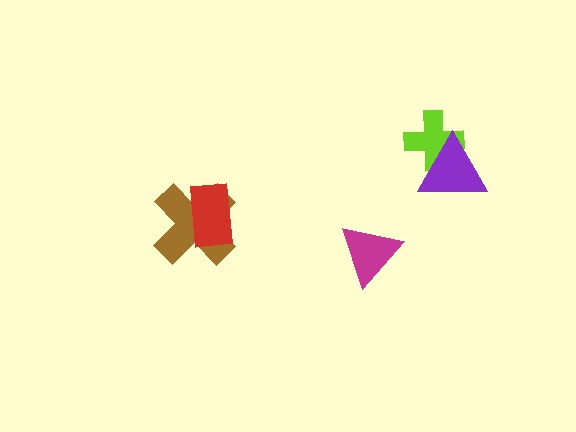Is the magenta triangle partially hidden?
No, no other shape covers it.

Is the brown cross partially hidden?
Yes, it is partially covered by another shape.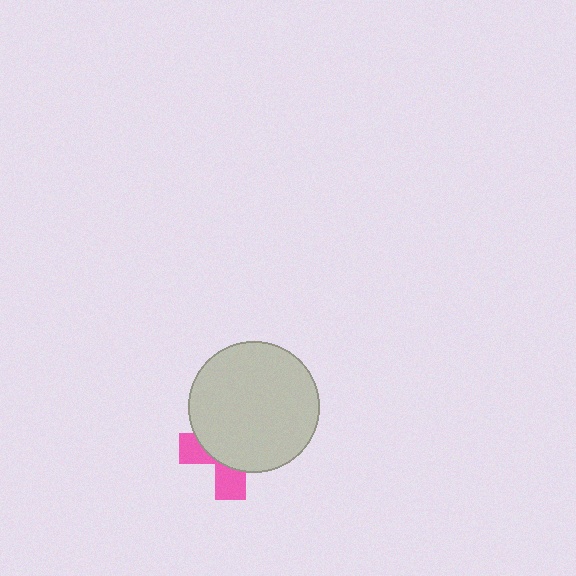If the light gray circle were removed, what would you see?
You would see the complete pink cross.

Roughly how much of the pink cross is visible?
A small part of it is visible (roughly 32%).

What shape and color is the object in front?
The object in front is a light gray circle.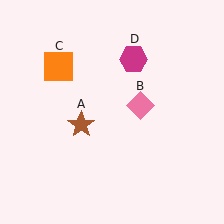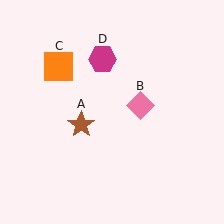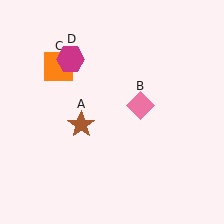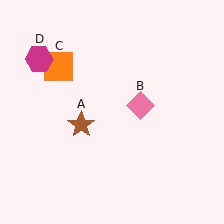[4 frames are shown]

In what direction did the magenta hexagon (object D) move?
The magenta hexagon (object D) moved left.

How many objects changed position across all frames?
1 object changed position: magenta hexagon (object D).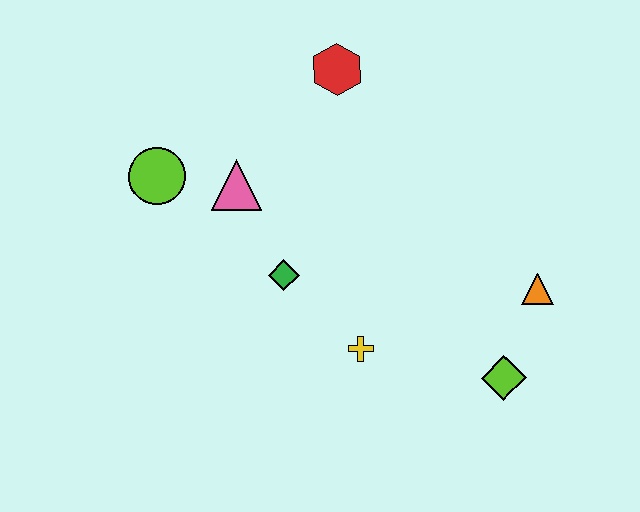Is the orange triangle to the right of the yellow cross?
Yes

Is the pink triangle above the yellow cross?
Yes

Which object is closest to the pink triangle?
The lime circle is closest to the pink triangle.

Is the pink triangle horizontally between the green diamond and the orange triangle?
No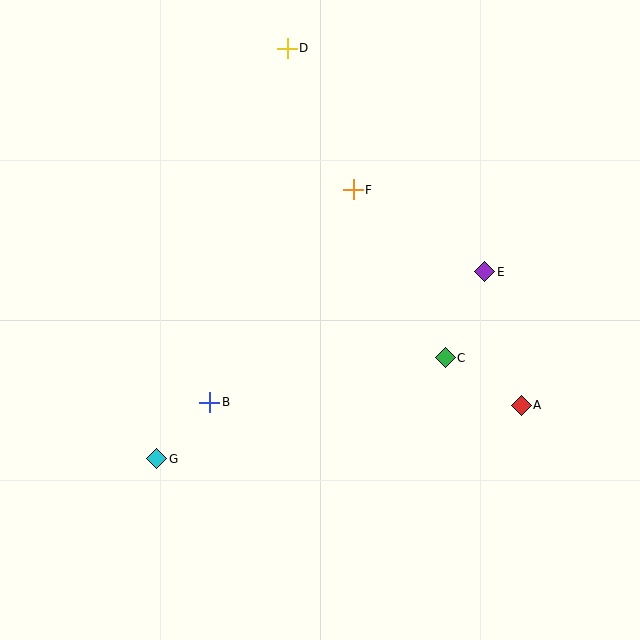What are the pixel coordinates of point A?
Point A is at (521, 405).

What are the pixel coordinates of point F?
Point F is at (353, 190).